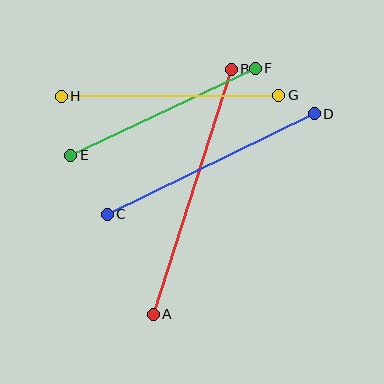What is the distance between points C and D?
The distance is approximately 230 pixels.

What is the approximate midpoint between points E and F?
The midpoint is at approximately (163, 112) pixels.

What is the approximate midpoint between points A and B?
The midpoint is at approximately (192, 192) pixels.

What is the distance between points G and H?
The distance is approximately 217 pixels.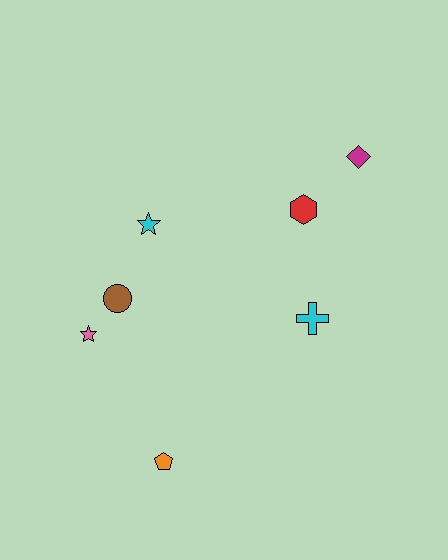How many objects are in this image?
There are 7 objects.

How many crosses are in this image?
There is 1 cross.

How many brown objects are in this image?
There is 1 brown object.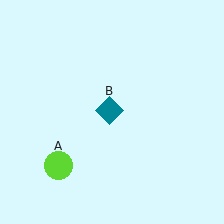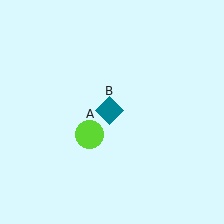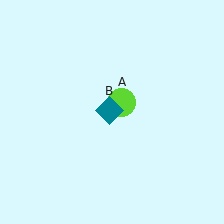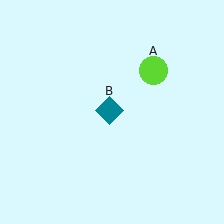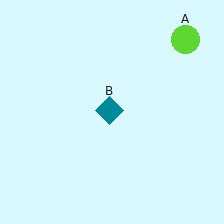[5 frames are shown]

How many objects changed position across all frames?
1 object changed position: lime circle (object A).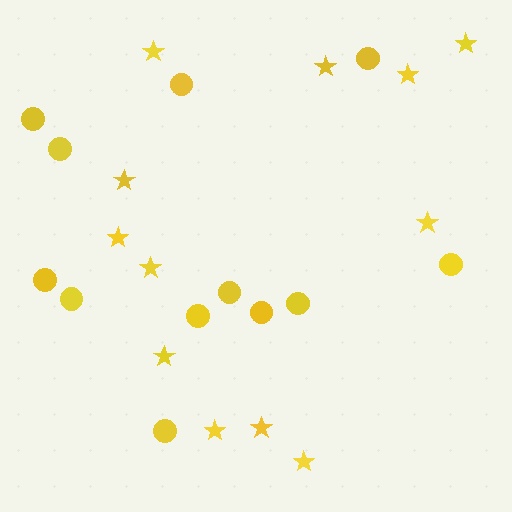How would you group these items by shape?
There are 2 groups: one group of stars (12) and one group of circles (12).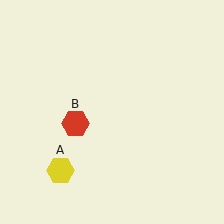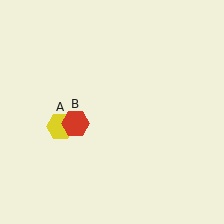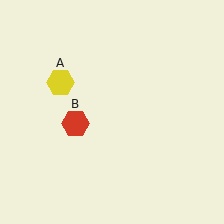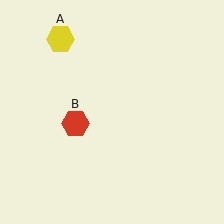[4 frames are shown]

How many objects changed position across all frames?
1 object changed position: yellow hexagon (object A).